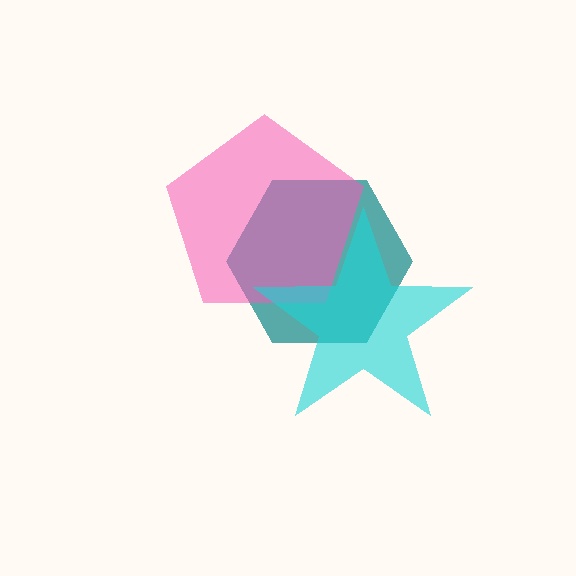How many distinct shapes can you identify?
There are 3 distinct shapes: a teal hexagon, a pink pentagon, a cyan star.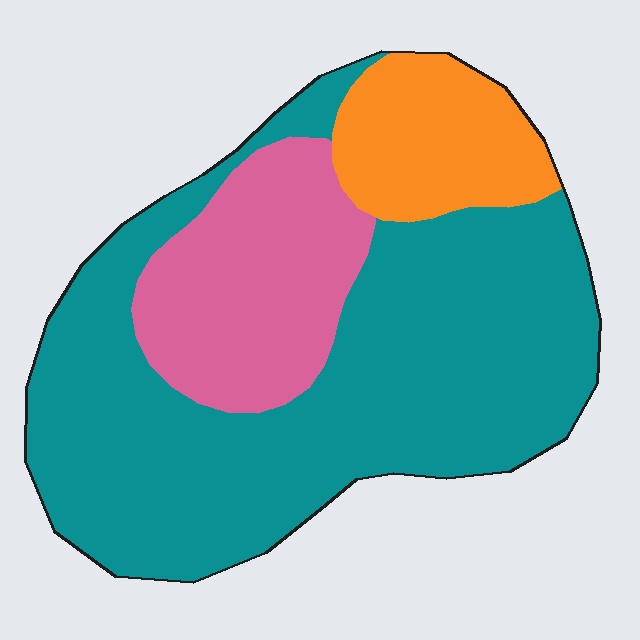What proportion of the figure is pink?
Pink covers around 20% of the figure.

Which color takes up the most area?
Teal, at roughly 65%.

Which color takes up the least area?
Orange, at roughly 15%.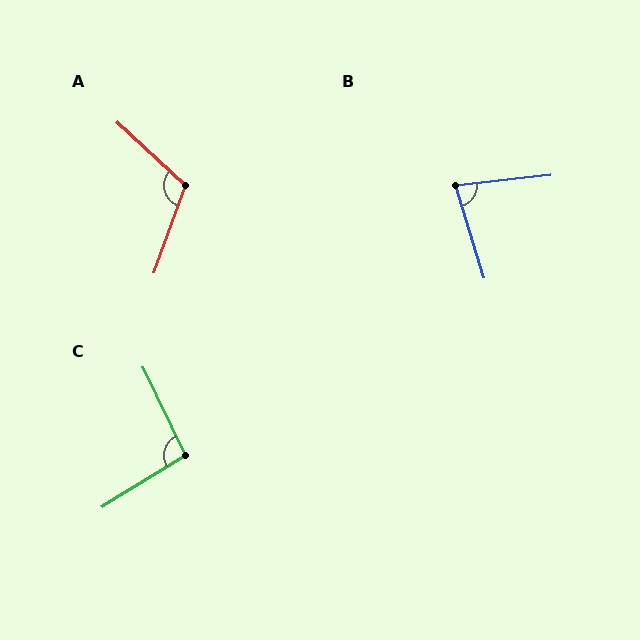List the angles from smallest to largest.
B (79°), C (96°), A (113°).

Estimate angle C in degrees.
Approximately 96 degrees.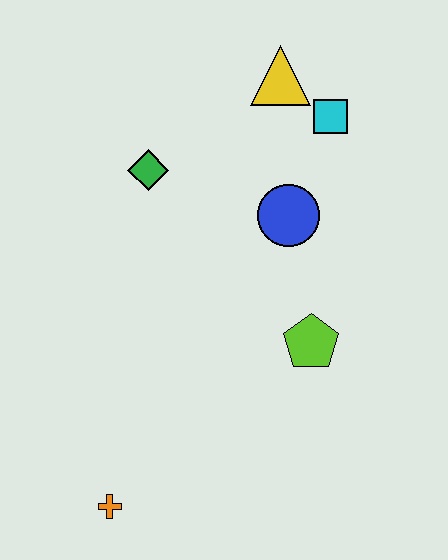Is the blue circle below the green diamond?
Yes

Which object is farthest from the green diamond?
The orange cross is farthest from the green diamond.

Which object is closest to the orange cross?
The lime pentagon is closest to the orange cross.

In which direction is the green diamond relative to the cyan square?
The green diamond is to the left of the cyan square.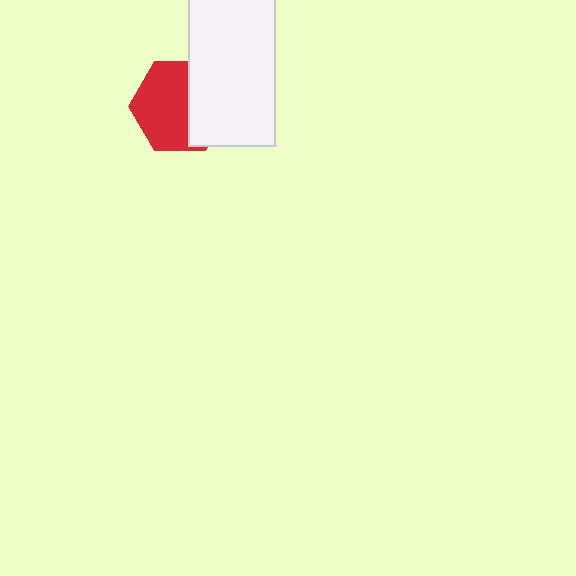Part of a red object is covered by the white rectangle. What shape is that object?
It is a hexagon.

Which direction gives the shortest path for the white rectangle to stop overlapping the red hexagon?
Moving right gives the shortest separation.